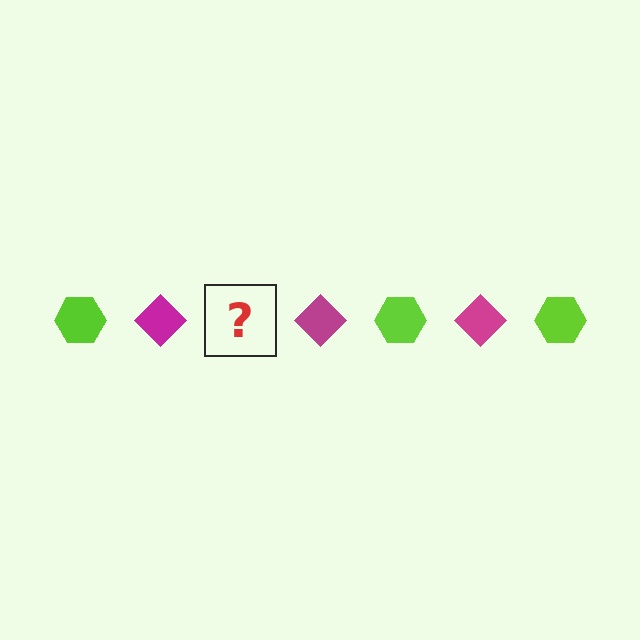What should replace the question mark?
The question mark should be replaced with a lime hexagon.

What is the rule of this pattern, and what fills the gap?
The rule is that the pattern alternates between lime hexagon and magenta diamond. The gap should be filled with a lime hexagon.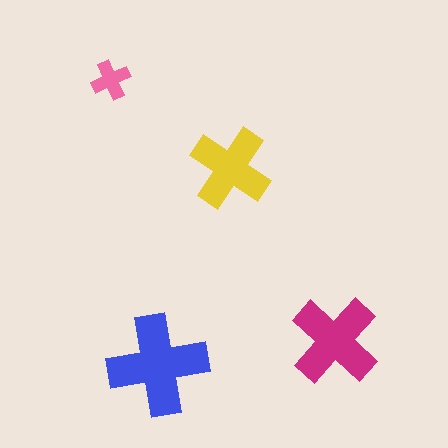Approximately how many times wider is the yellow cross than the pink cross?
About 2 times wider.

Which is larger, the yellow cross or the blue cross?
The blue one.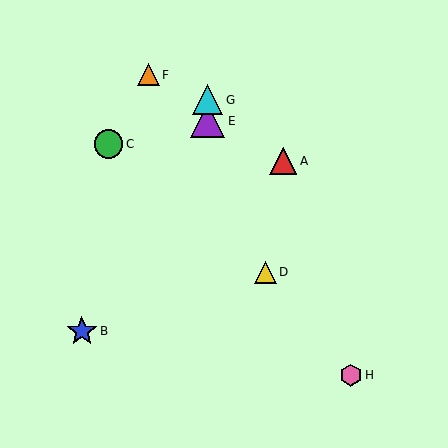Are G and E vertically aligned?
Yes, both are at x≈208.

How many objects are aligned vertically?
2 objects (E, G) are aligned vertically.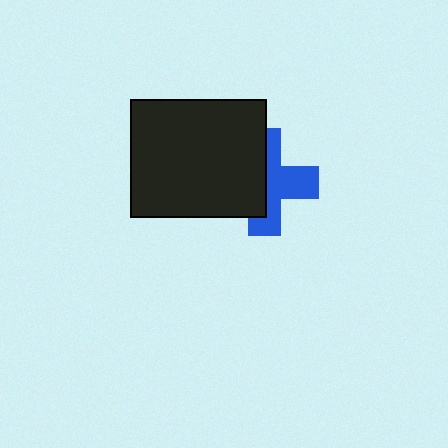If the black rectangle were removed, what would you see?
You would see the complete blue cross.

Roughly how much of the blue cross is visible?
About half of it is visible (roughly 51%).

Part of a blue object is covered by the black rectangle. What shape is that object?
It is a cross.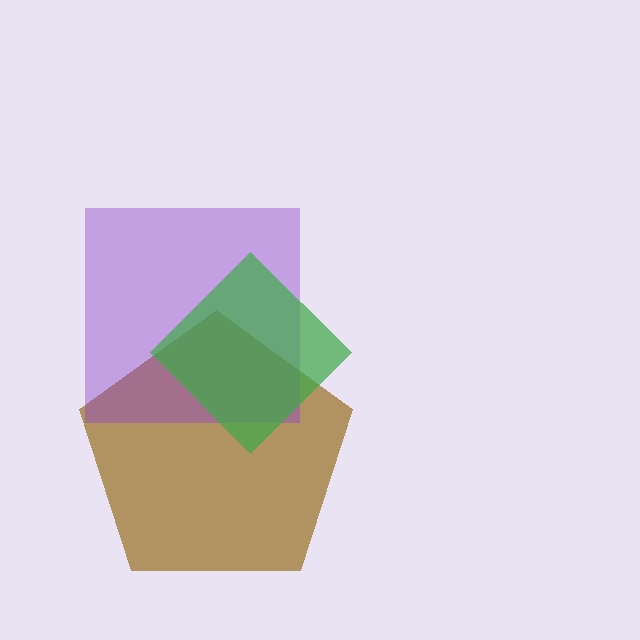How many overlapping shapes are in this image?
There are 3 overlapping shapes in the image.